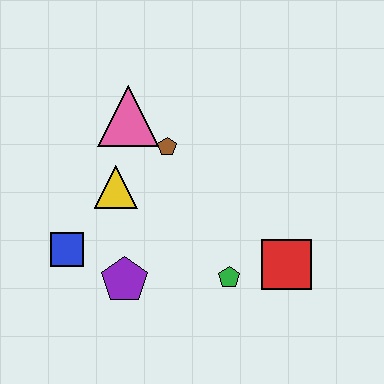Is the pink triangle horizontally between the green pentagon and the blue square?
Yes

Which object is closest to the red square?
The green pentagon is closest to the red square.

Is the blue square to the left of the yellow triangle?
Yes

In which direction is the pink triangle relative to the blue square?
The pink triangle is above the blue square.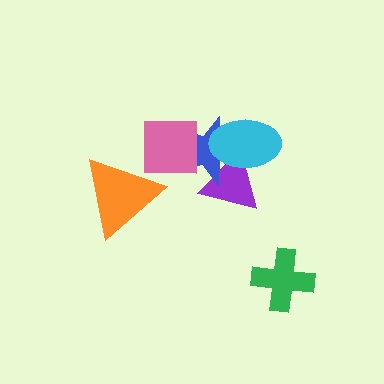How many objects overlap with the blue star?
3 objects overlap with the blue star.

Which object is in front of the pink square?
The orange triangle is in front of the pink square.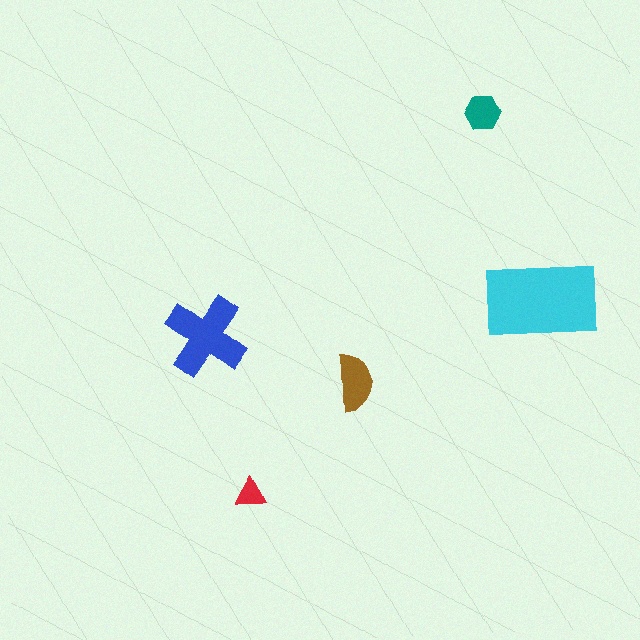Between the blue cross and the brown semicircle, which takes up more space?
The blue cross.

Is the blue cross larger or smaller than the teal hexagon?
Larger.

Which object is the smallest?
The red triangle.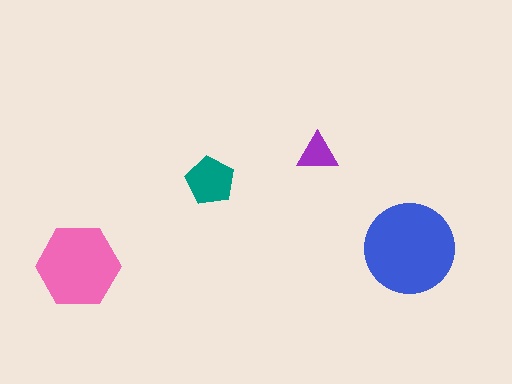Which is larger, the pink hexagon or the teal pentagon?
The pink hexagon.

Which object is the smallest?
The purple triangle.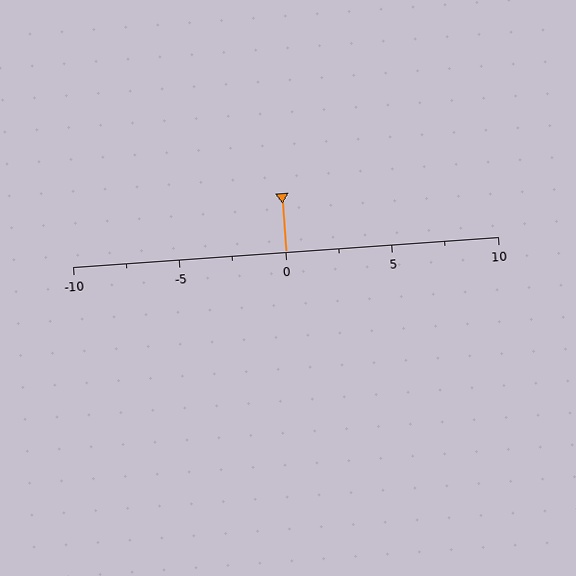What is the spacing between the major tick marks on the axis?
The major ticks are spaced 5 apart.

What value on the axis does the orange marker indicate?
The marker indicates approximately 0.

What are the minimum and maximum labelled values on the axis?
The axis runs from -10 to 10.